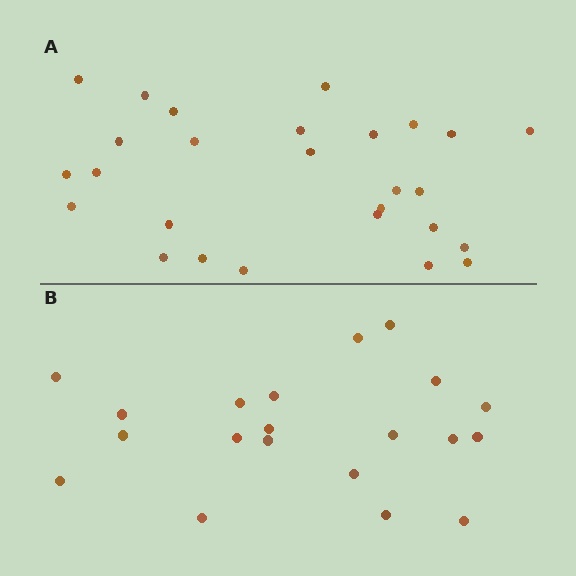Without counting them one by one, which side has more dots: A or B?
Region A (the top region) has more dots.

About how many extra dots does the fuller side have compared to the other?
Region A has roughly 8 or so more dots than region B.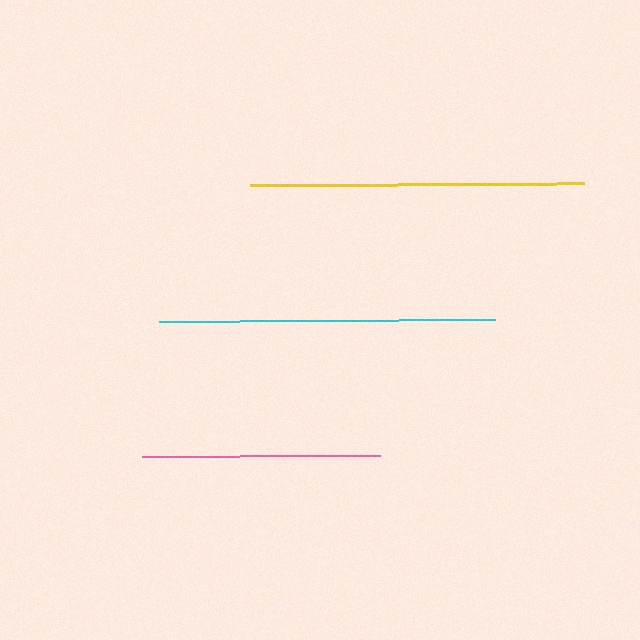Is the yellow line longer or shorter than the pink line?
The yellow line is longer than the pink line.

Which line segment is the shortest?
The pink line is the shortest at approximately 238 pixels.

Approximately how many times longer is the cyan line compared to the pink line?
The cyan line is approximately 1.4 times the length of the pink line.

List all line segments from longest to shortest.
From longest to shortest: cyan, yellow, pink.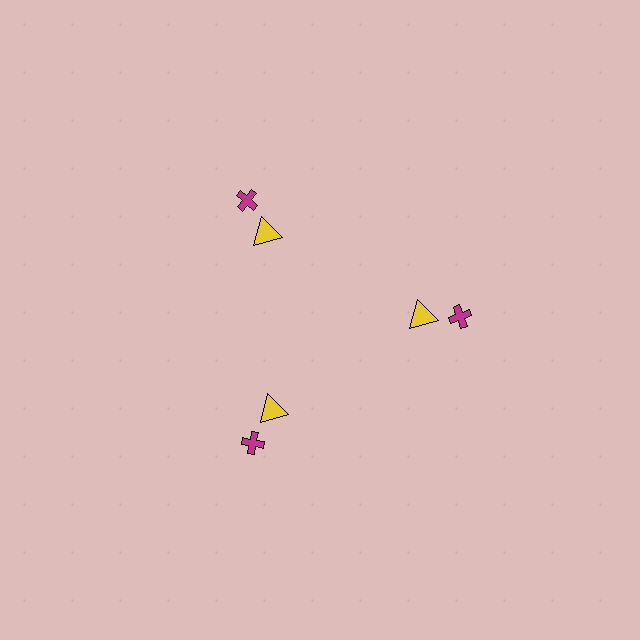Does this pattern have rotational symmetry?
Yes, this pattern has 3-fold rotational symmetry. It looks the same after rotating 120 degrees around the center.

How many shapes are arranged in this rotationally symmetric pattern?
There are 6 shapes, arranged in 3 groups of 2.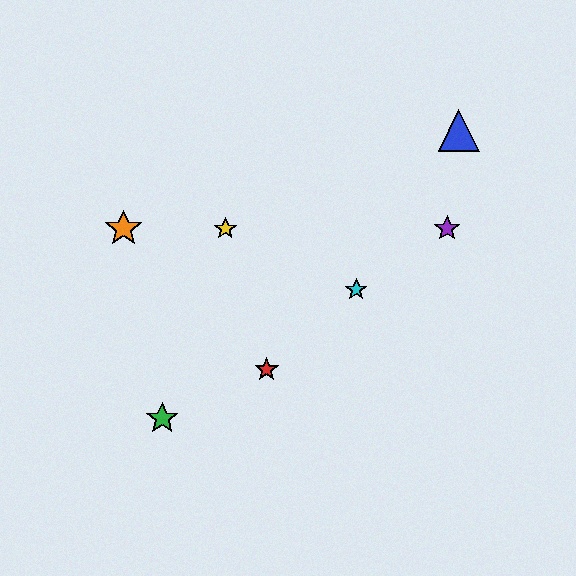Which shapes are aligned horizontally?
The yellow star, the purple star, the orange star are aligned horizontally.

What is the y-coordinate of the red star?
The red star is at y≈370.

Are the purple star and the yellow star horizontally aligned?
Yes, both are at y≈229.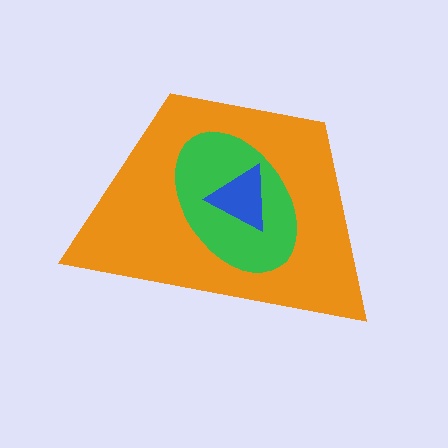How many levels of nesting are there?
3.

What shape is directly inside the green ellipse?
The blue triangle.